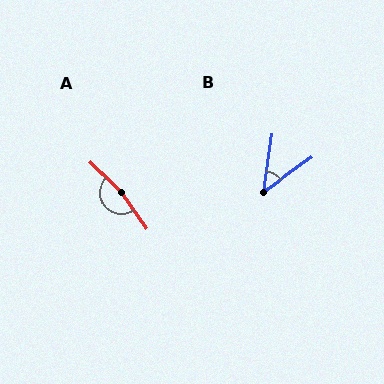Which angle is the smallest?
B, at approximately 47 degrees.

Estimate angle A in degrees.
Approximately 170 degrees.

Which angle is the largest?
A, at approximately 170 degrees.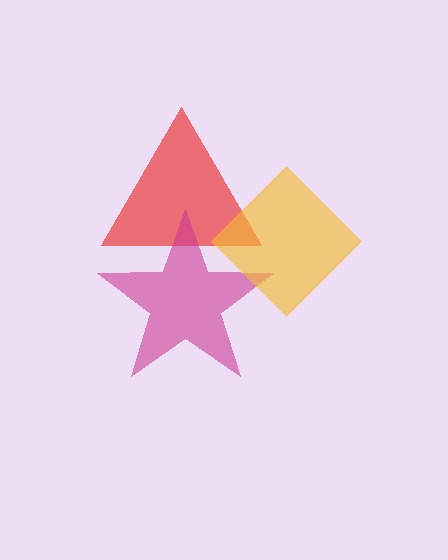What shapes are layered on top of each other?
The layered shapes are: a red triangle, a magenta star, a yellow diamond.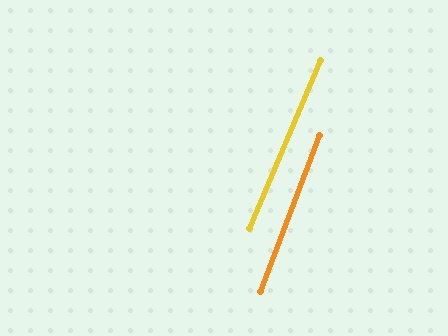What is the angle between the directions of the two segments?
Approximately 2 degrees.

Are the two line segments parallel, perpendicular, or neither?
Parallel — their directions differ by only 2.0°.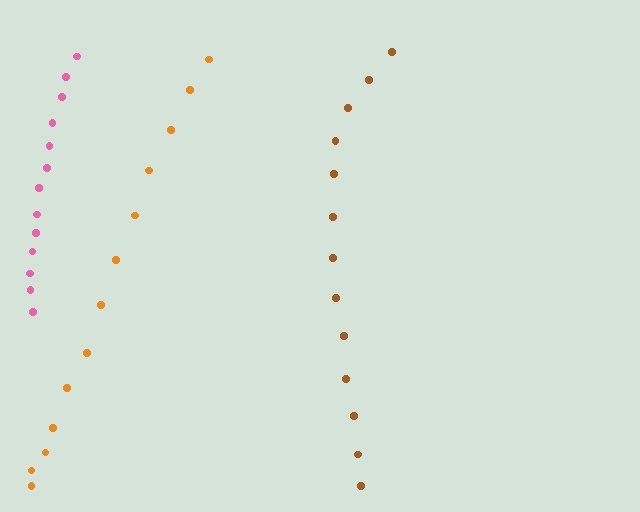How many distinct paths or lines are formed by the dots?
There are 3 distinct paths.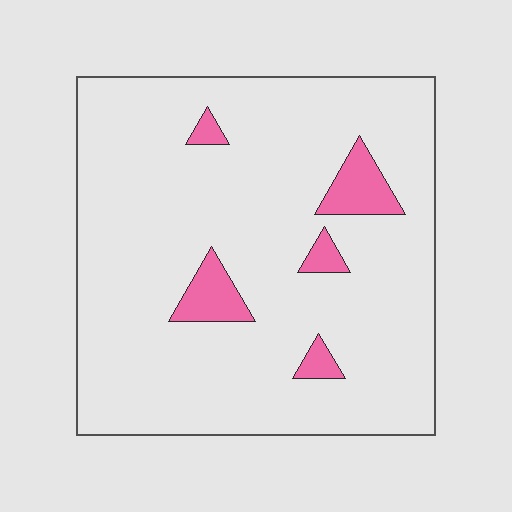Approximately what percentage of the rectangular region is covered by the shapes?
Approximately 10%.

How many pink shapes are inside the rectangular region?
5.